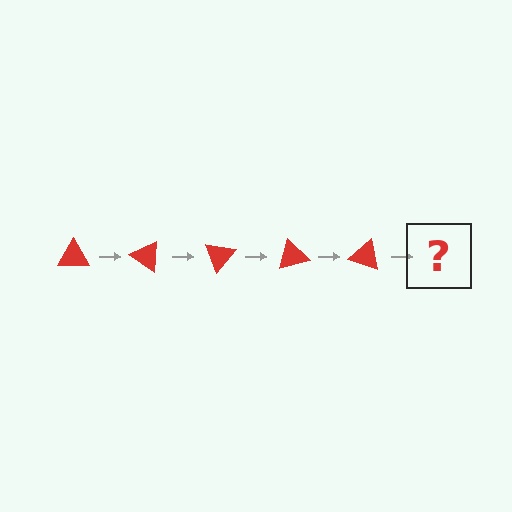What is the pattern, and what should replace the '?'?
The pattern is that the triangle rotates 35 degrees each step. The '?' should be a red triangle rotated 175 degrees.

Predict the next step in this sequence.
The next step is a red triangle rotated 175 degrees.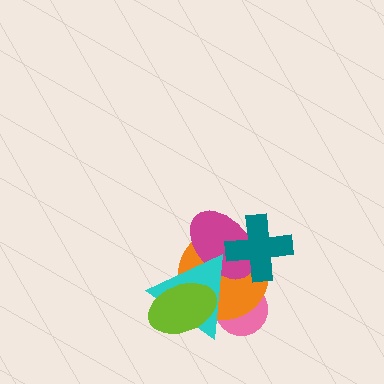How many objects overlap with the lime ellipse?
2 objects overlap with the lime ellipse.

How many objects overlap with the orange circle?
5 objects overlap with the orange circle.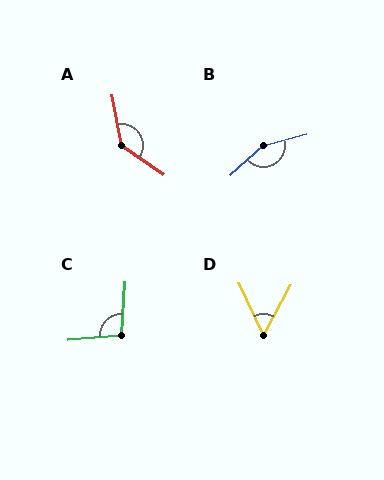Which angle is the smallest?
D, at approximately 53 degrees.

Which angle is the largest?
B, at approximately 153 degrees.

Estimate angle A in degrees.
Approximately 135 degrees.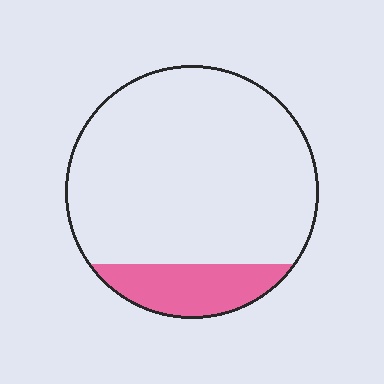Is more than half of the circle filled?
No.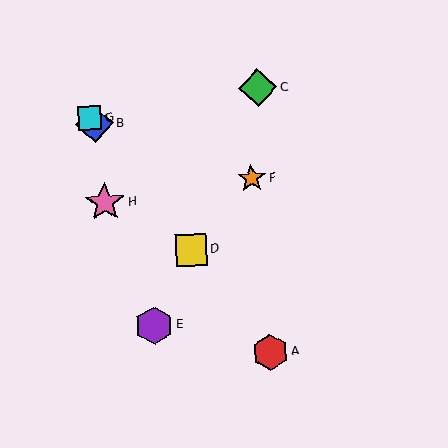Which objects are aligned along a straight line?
Objects A, B, D, G are aligned along a straight line.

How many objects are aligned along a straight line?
4 objects (A, B, D, G) are aligned along a straight line.